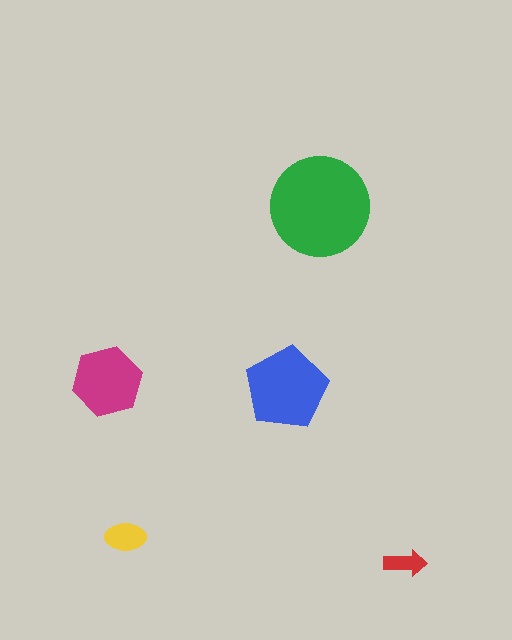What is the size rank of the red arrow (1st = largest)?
5th.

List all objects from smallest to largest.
The red arrow, the yellow ellipse, the magenta hexagon, the blue pentagon, the green circle.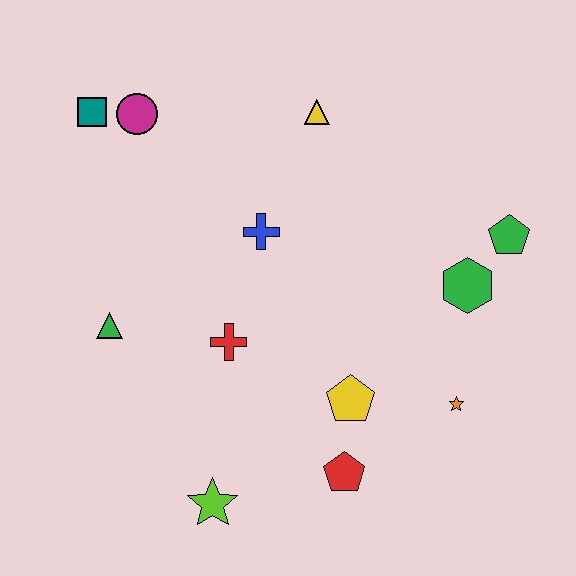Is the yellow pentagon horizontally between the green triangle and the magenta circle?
No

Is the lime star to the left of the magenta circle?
No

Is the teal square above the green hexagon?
Yes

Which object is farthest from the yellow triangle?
The lime star is farthest from the yellow triangle.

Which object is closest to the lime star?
The red pentagon is closest to the lime star.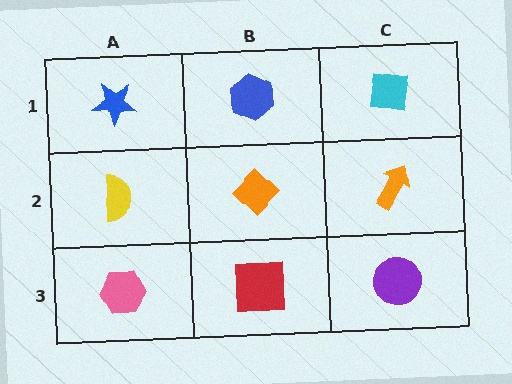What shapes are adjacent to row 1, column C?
An orange arrow (row 2, column C), a blue hexagon (row 1, column B).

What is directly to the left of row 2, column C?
An orange diamond.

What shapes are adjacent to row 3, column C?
An orange arrow (row 2, column C), a red square (row 3, column B).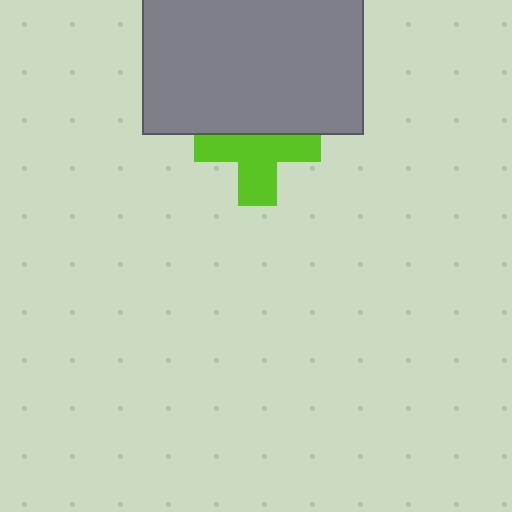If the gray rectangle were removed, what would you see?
You would see the complete lime cross.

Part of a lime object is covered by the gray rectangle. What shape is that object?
It is a cross.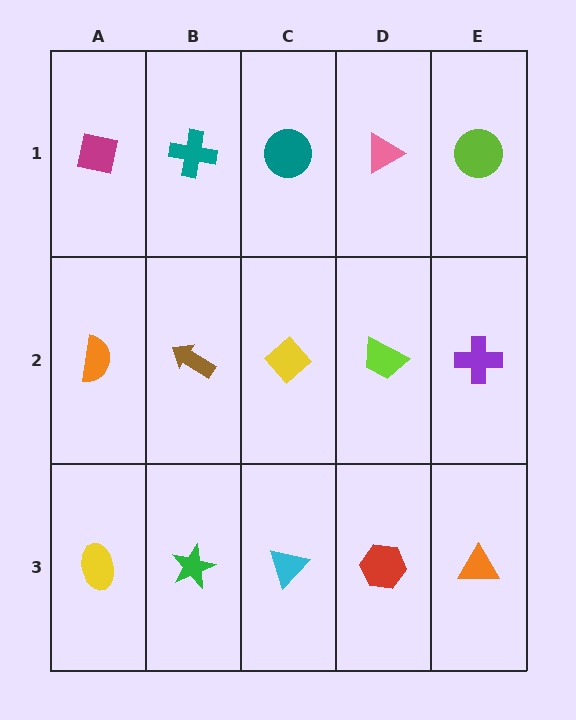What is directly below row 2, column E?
An orange triangle.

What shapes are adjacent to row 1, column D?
A lime trapezoid (row 2, column D), a teal circle (row 1, column C), a lime circle (row 1, column E).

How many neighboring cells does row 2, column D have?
4.